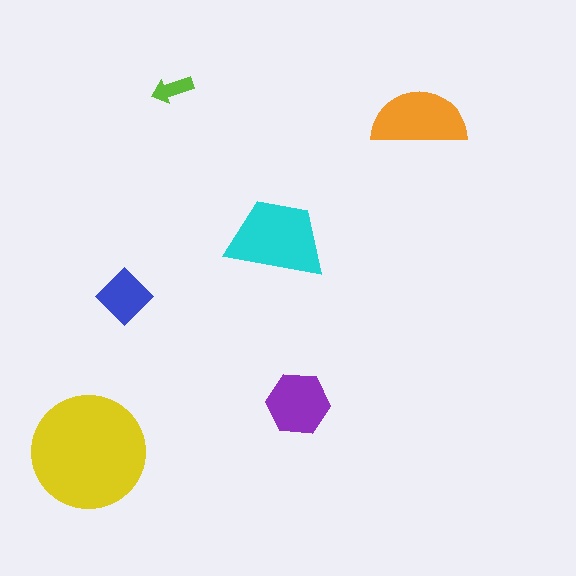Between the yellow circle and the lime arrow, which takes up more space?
The yellow circle.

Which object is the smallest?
The lime arrow.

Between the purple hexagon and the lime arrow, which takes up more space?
The purple hexagon.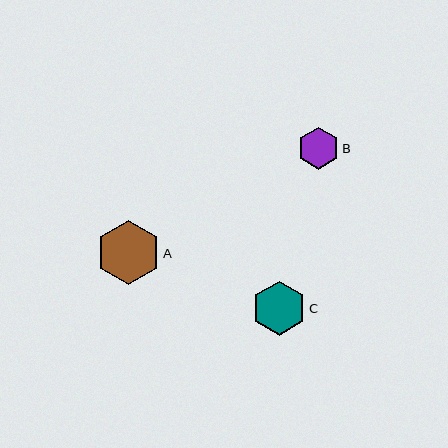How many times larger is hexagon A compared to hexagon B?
Hexagon A is approximately 1.5 times the size of hexagon B.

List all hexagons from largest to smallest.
From largest to smallest: A, C, B.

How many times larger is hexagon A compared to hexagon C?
Hexagon A is approximately 1.2 times the size of hexagon C.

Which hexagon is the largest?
Hexagon A is the largest with a size of approximately 64 pixels.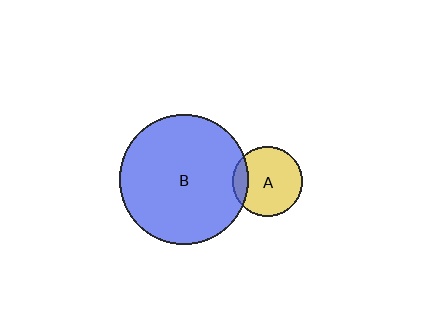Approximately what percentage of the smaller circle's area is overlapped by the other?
Approximately 15%.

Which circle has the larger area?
Circle B (blue).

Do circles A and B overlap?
Yes.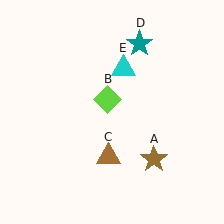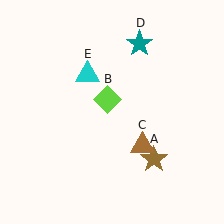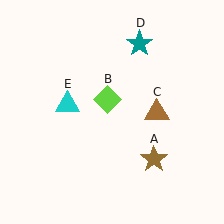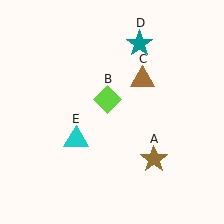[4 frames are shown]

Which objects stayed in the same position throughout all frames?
Brown star (object A) and lime diamond (object B) and teal star (object D) remained stationary.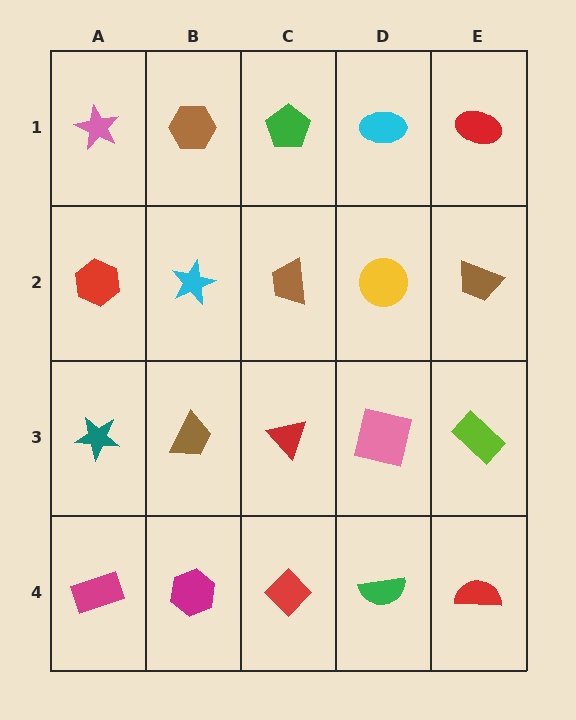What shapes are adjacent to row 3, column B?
A cyan star (row 2, column B), a magenta hexagon (row 4, column B), a teal star (row 3, column A), a red triangle (row 3, column C).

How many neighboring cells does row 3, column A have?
3.